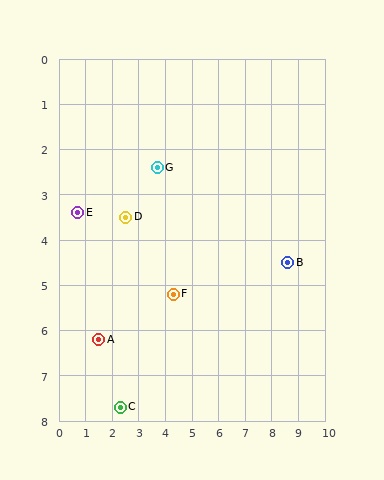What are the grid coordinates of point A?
Point A is at approximately (1.5, 6.2).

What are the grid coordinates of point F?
Point F is at approximately (4.3, 5.2).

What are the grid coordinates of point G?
Point G is at approximately (3.7, 2.4).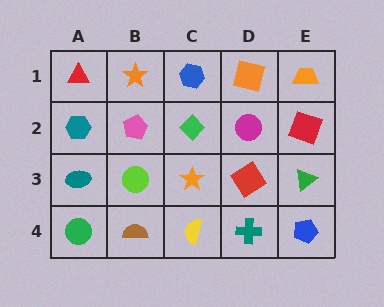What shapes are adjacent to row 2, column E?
An orange trapezoid (row 1, column E), a green triangle (row 3, column E), a magenta circle (row 2, column D).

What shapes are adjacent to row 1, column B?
A pink pentagon (row 2, column B), a red triangle (row 1, column A), a blue hexagon (row 1, column C).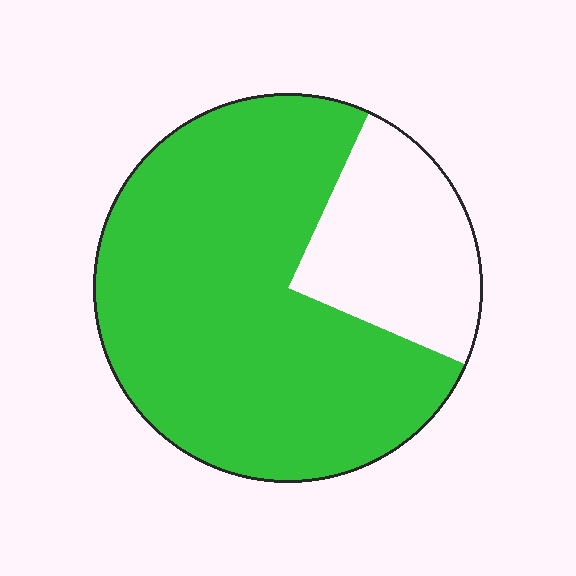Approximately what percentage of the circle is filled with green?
Approximately 75%.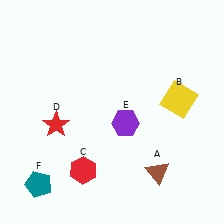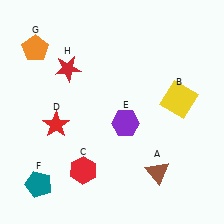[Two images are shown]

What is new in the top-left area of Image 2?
A red star (H) was added in the top-left area of Image 2.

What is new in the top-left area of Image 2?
An orange pentagon (G) was added in the top-left area of Image 2.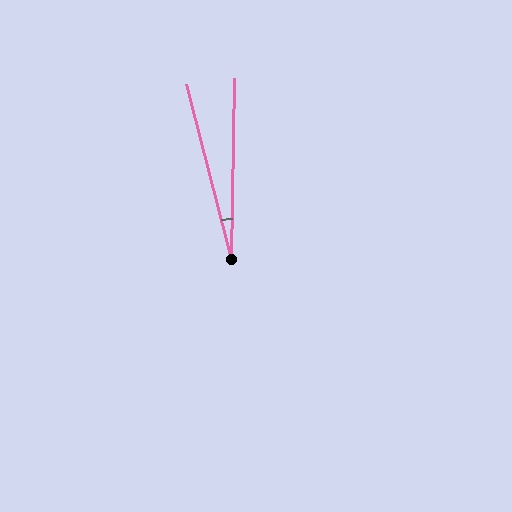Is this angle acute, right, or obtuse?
It is acute.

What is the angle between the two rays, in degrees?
Approximately 15 degrees.